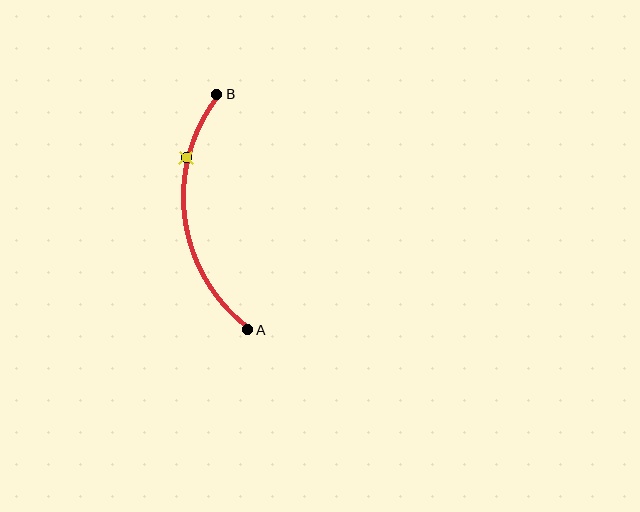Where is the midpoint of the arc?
The arc midpoint is the point on the curve farthest from the straight line joining A and B. It sits to the left of that line.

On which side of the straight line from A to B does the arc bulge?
The arc bulges to the left of the straight line connecting A and B.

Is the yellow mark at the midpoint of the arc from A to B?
No. The yellow mark lies on the arc but is closer to endpoint B. The arc midpoint would be at the point on the curve equidistant along the arc from both A and B.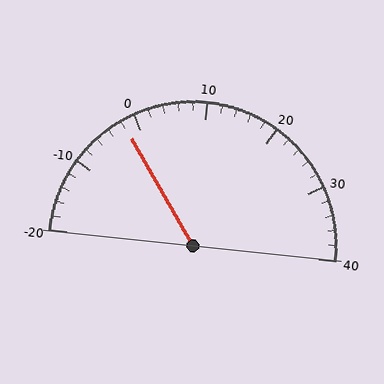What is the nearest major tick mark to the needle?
The nearest major tick mark is 0.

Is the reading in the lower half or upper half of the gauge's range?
The reading is in the lower half of the range (-20 to 40).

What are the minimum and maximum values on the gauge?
The gauge ranges from -20 to 40.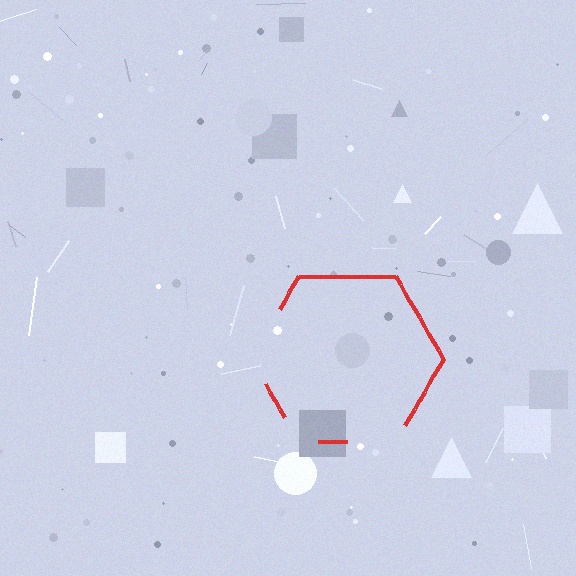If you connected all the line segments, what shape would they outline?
They would outline a hexagon.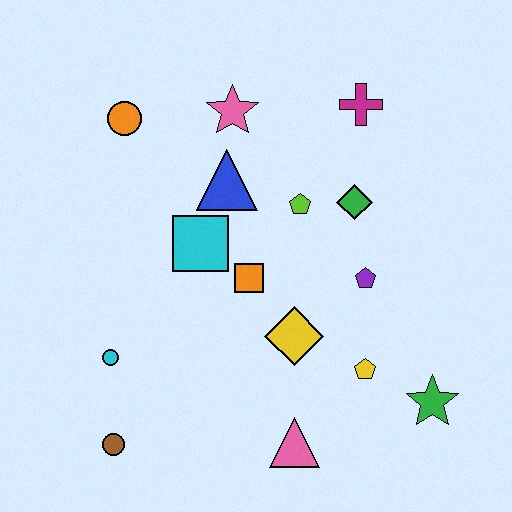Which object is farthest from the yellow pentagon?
The orange circle is farthest from the yellow pentagon.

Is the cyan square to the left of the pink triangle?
Yes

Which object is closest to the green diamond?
The lime pentagon is closest to the green diamond.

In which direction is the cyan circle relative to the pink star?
The cyan circle is below the pink star.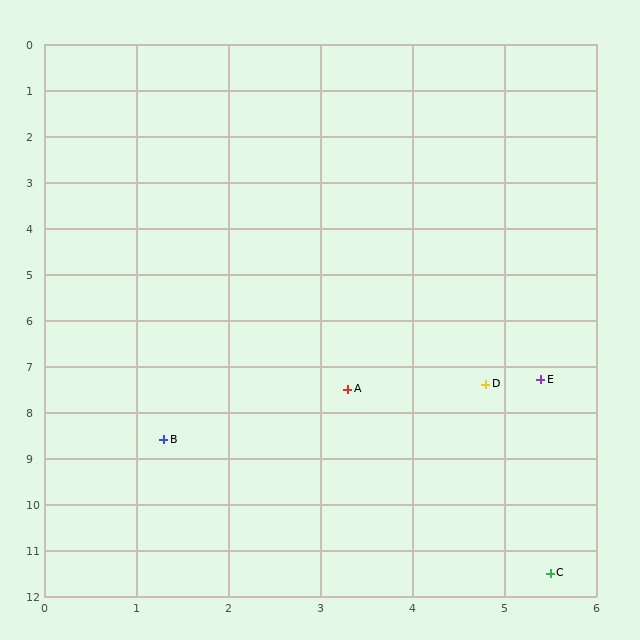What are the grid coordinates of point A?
Point A is at approximately (3.3, 7.5).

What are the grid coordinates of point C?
Point C is at approximately (5.5, 11.5).